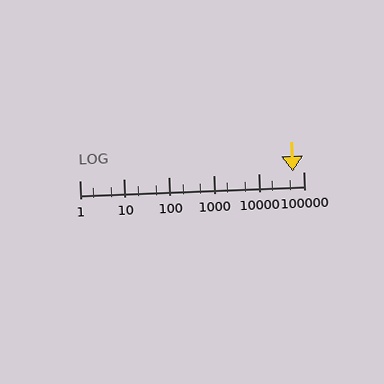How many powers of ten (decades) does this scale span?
The scale spans 5 decades, from 1 to 100000.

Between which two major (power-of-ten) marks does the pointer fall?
The pointer is between 10000 and 100000.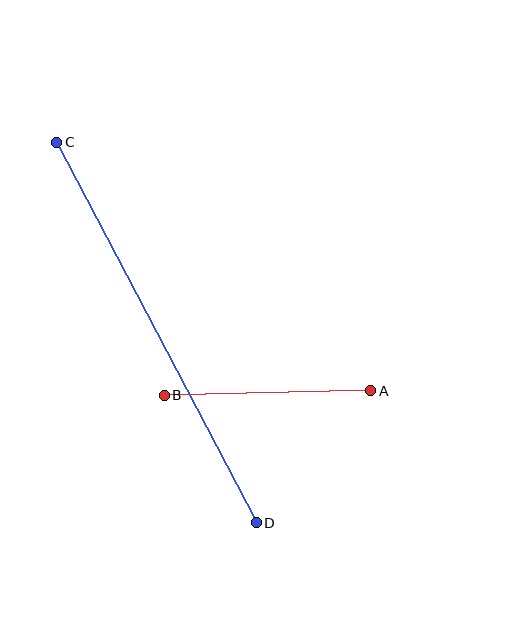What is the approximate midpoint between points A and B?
The midpoint is at approximately (267, 393) pixels.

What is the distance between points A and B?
The distance is approximately 206 pixels.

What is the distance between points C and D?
The distance is approximately 429 pixels.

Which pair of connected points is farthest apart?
Points C and D are farthest apart.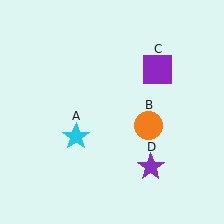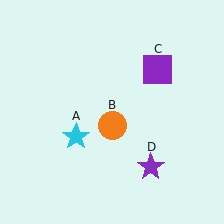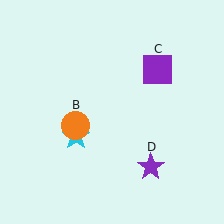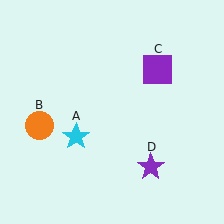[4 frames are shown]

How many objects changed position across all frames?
1 object changed position: orange circle (object B).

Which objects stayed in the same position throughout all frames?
Cyan star (object A) and purple square (object C) and purple star (object D) remained stationary.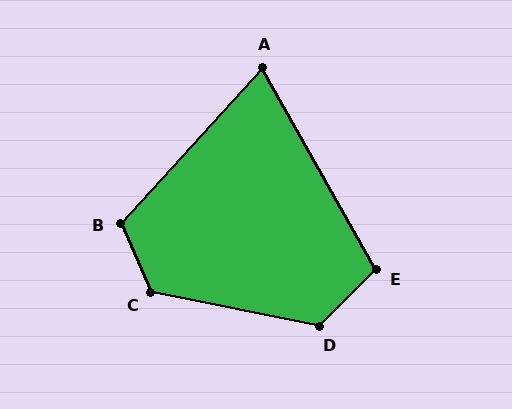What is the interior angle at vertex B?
Approximately 114 degrees (obtuse).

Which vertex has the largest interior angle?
C, at approximately 125 degrees.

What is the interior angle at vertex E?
Approximately 105 degrees (obtuse).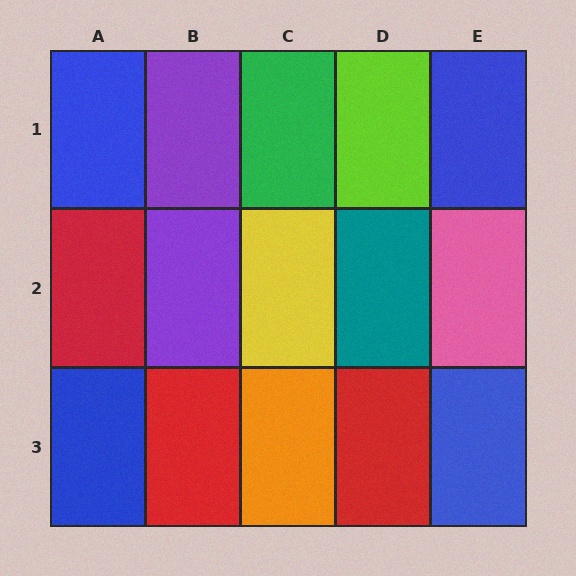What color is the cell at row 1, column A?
Blue.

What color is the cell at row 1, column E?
Blue.